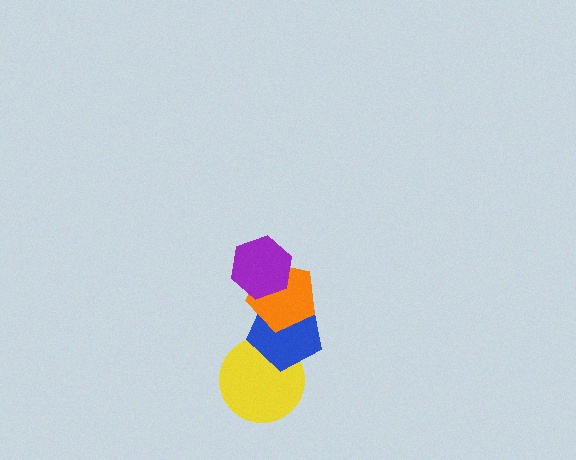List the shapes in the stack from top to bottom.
From top to bottom: the purple hexagon, the orange pentagon, the blue pentagon, the yellow circle.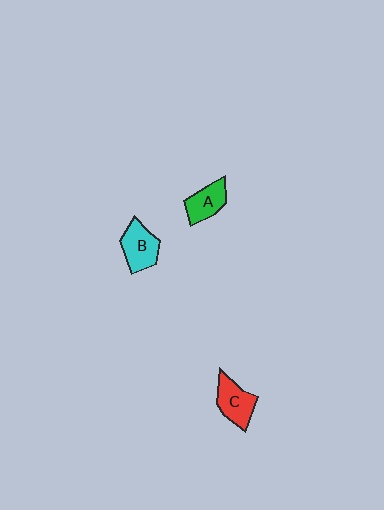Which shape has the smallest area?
Shape A (green).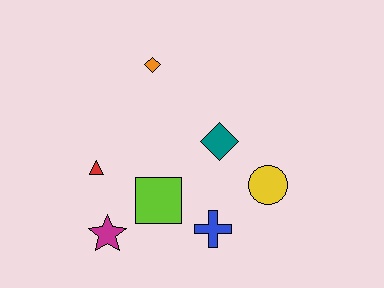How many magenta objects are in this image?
There is 1 magenta object.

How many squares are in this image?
There is 1 square.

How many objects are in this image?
There are 7 objects.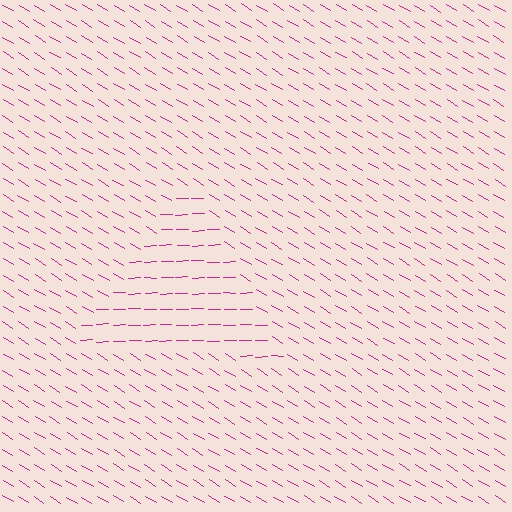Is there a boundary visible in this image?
Yes, there is a texture boundary formed by a change in line orientation.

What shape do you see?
I see a triangle.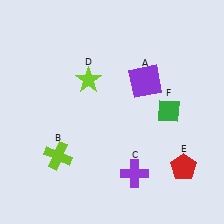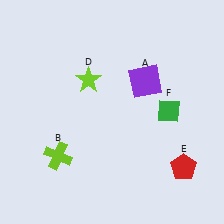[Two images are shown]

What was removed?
The purple cross (C) was removed in Image 2.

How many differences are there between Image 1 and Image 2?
There is 1 difference between the two images.